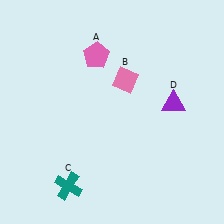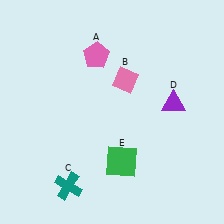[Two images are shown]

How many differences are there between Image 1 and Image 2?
There is 1 difference between the two images.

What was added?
A green square (E) was added in Image 2.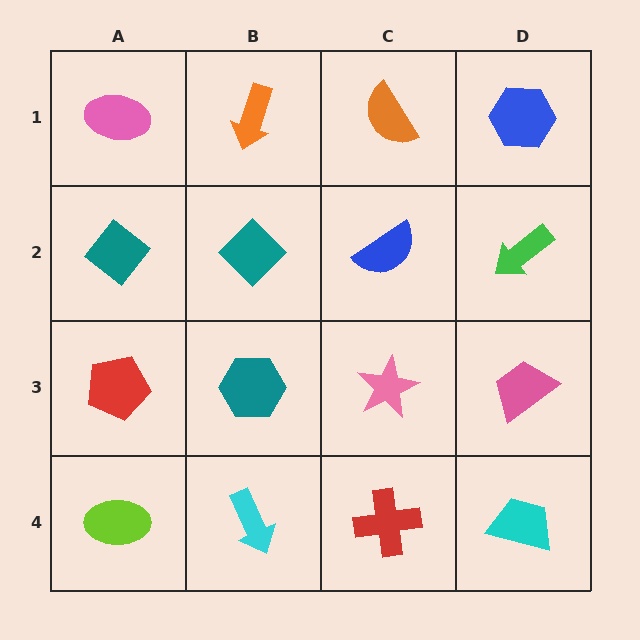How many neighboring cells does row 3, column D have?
3.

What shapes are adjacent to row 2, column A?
A pink ellipse (row 1, column A), a red pentagon (row 3, column A), a teal diamond (row 2, column B).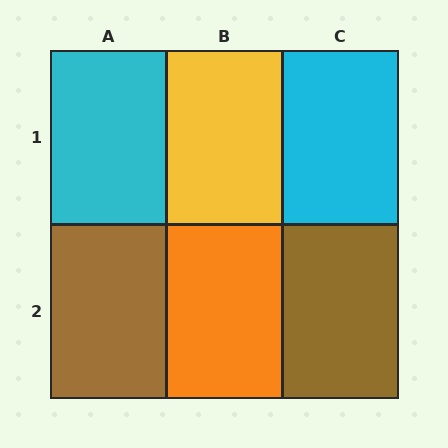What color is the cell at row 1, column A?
Cyan.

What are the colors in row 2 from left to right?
Brown, orange, brown.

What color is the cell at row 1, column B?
Yellow.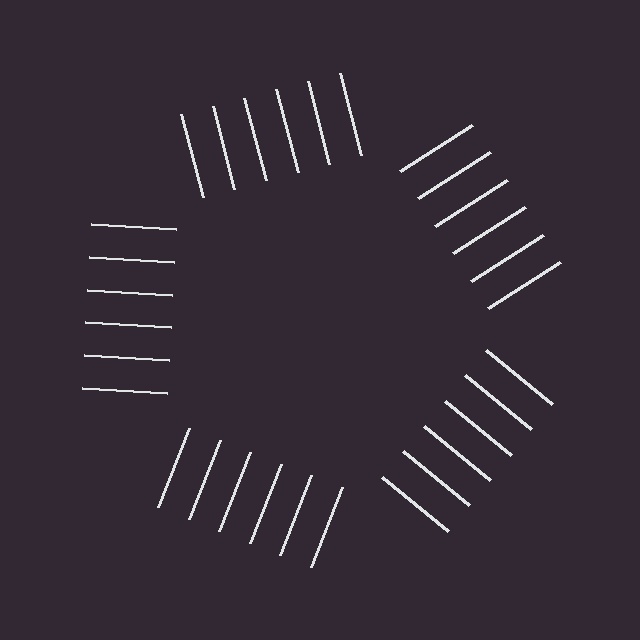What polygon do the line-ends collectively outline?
An illusory pentagon — the line segments terminate on its edges but no continuous stroke is drawn.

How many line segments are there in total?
30 — 6 along each of the 5 edges.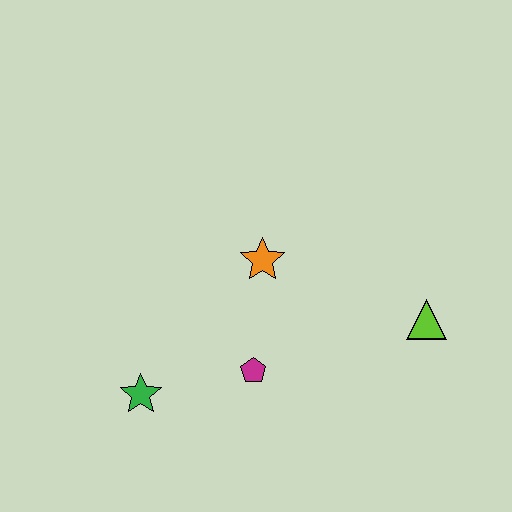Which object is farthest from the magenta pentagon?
The lime triangle is farthest from the magenta pentagon.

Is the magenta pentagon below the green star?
No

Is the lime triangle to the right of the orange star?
Yes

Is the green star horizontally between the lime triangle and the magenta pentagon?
No